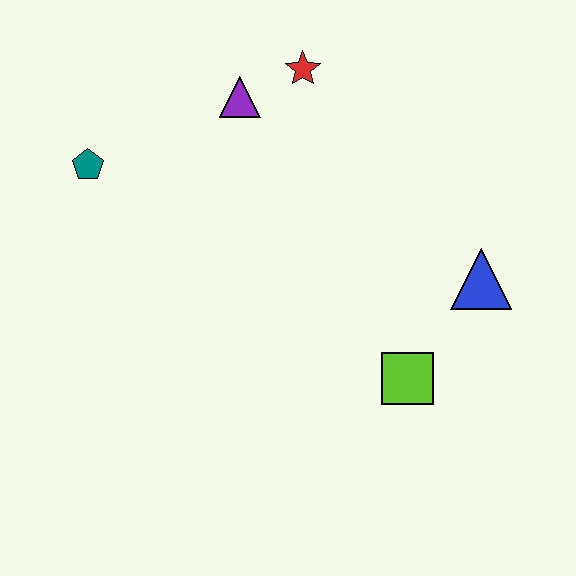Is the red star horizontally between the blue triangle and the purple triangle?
Yes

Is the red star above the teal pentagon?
Yes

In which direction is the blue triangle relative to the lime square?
The blue triangle is above the lime square.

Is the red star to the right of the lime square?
No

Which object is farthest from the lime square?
The teal pentagon is farthest from the lime square.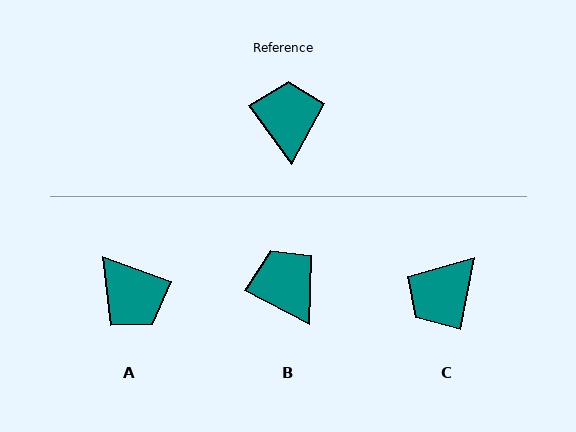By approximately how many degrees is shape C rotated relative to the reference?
Approximately 134 degrees counter-clockwise.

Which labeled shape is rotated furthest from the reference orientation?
A, about 146 degrees away.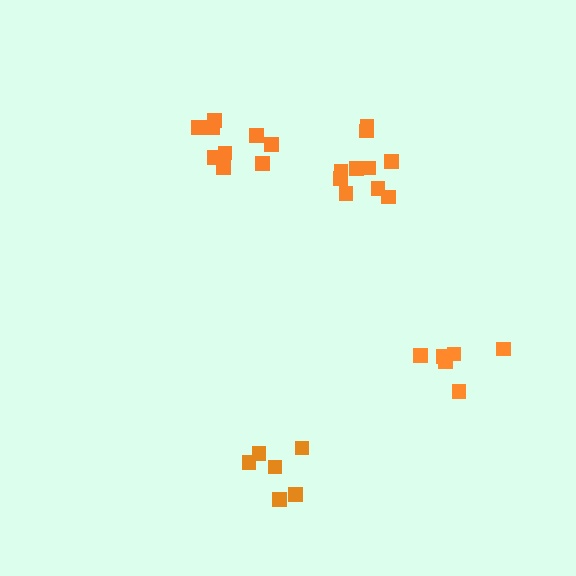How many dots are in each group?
Group 1: 9 dots, Group 2: 10 dots, Group 3: 6 dots, Group 4: 6 dots (31 total).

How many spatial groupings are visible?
There are 4 spatial groupings.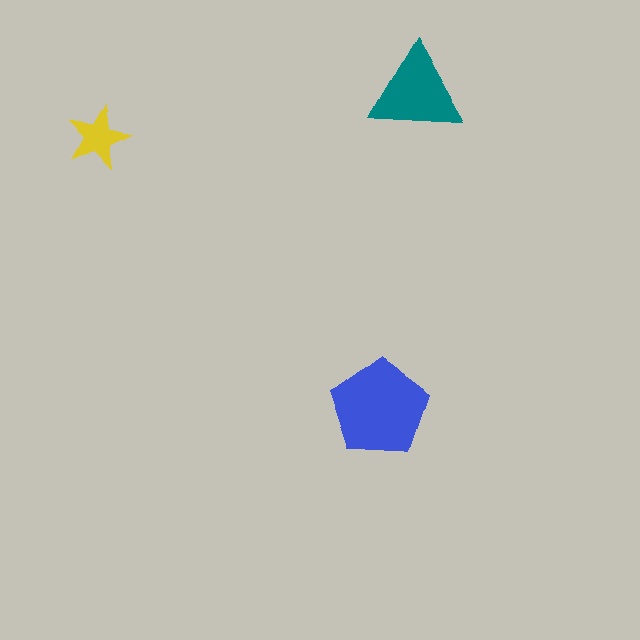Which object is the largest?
The blue pentagon.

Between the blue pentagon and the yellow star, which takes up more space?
The blue pentagon.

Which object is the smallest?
The yellow star.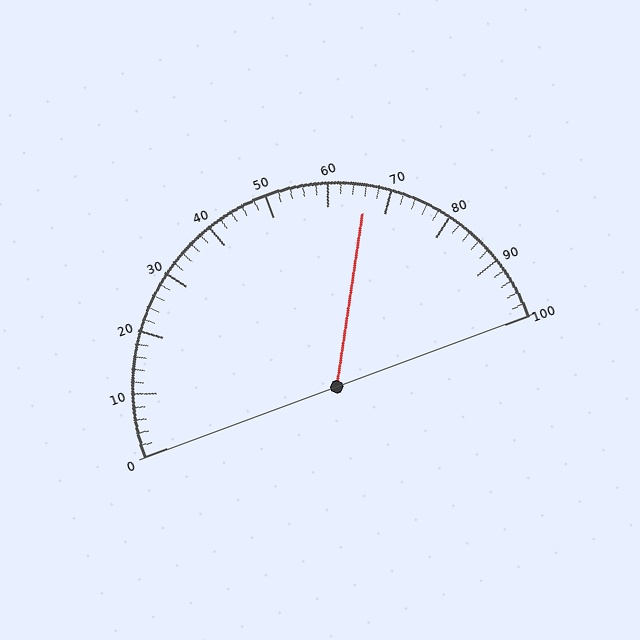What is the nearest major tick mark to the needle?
The nearest major tick mark is 70.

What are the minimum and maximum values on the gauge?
The gauge ranges from 0 to 100.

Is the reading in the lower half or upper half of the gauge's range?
The reading is in the upper half of the range (0 to 100).